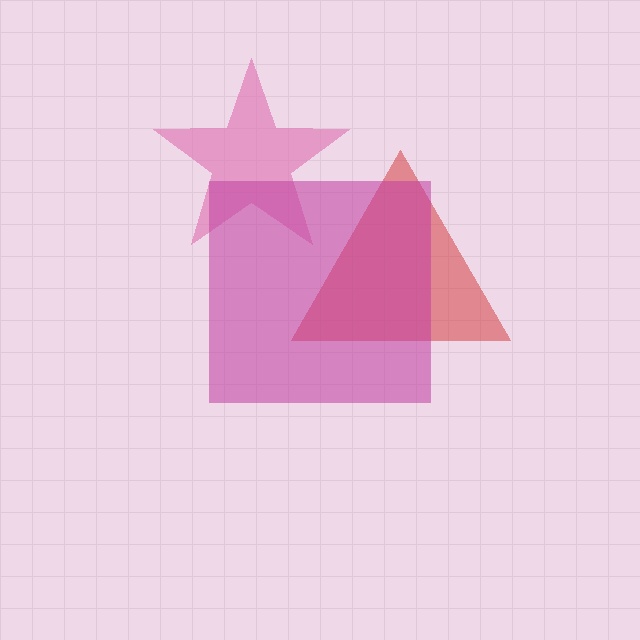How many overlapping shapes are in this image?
There are 3 overlapping shapes in the image.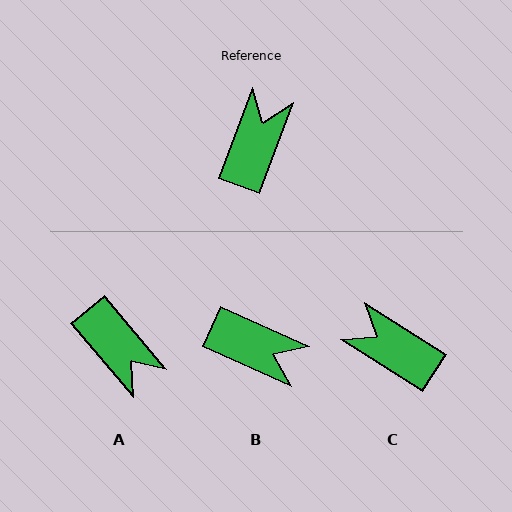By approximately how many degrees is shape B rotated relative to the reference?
Approximately 94 degrees clockwise.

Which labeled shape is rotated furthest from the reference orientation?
A, about 120 degrees away.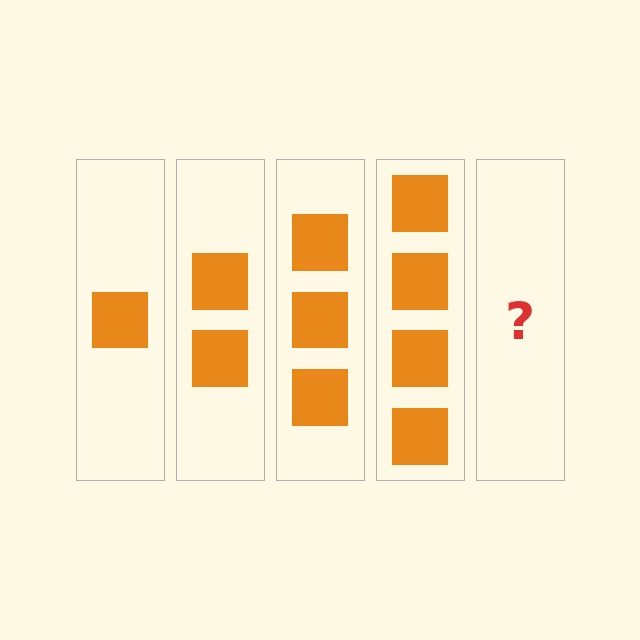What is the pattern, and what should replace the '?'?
The pattern is that each step adds one more square. The '?' should be 5 squares.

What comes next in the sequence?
The next element should be 5 squares.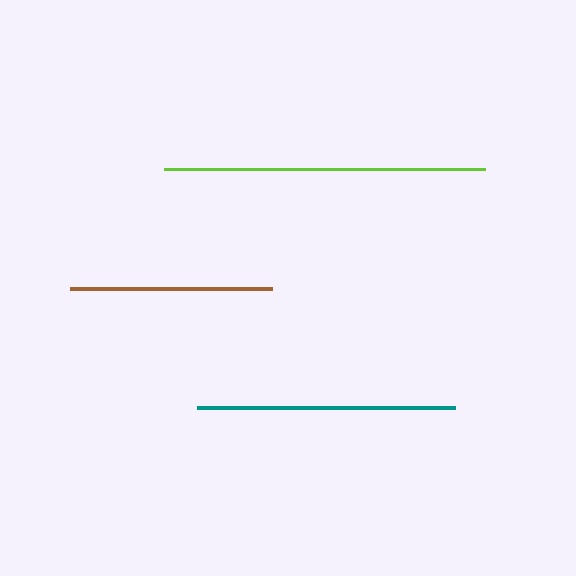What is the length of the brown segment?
The brown segment is approximately 202 pixels long.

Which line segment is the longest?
The lime line is the longest at approximately 320 pixels.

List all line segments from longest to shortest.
From longest to shortest: lime, teal, brown.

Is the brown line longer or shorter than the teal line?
The teal line is longer than the brown line.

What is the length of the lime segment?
The lime segment is approximately 320 pixels long.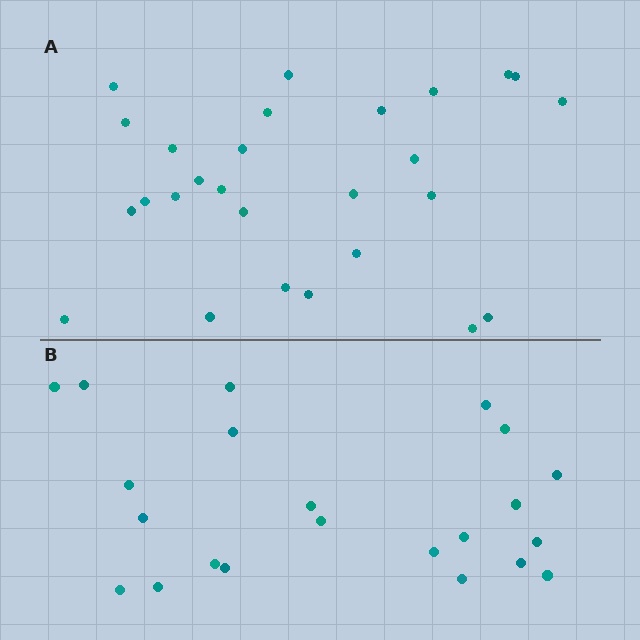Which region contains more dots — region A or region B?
Region A (the top region) has more dots.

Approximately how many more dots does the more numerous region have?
Region A has about 5 more dots than region B.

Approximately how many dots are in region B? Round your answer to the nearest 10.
About 20 dots. (The exact count is 22, which rounds to 20.)